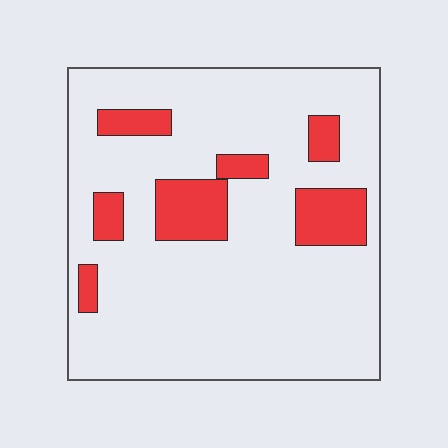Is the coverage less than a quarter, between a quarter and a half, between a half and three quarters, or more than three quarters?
Less than a quarter.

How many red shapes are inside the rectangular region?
7.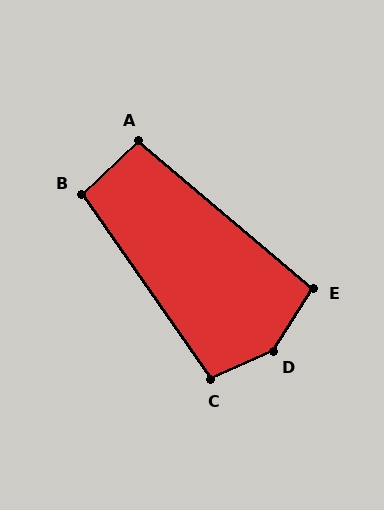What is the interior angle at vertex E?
Approximately 98 degrees (obtuse).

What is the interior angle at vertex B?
Approximately 98 degrees (obtuse).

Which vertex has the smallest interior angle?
A, at approximately 97 degrees.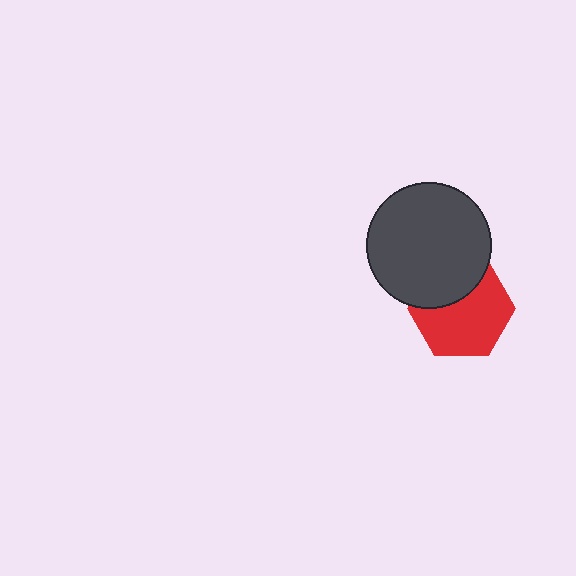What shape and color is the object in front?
The object in front is a dark gray circle.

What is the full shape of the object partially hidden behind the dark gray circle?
The partially hidden object is a red hexagon.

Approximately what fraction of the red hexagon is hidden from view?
Roughly 33% of the red hexagon is hidden behind the dark gray circle.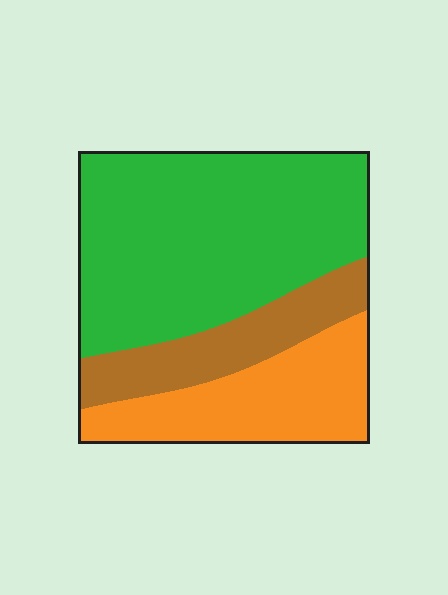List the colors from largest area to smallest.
From largest to smallest: green, orange, brown.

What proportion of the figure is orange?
Orange takes up about one quarter (1/4) of the figure.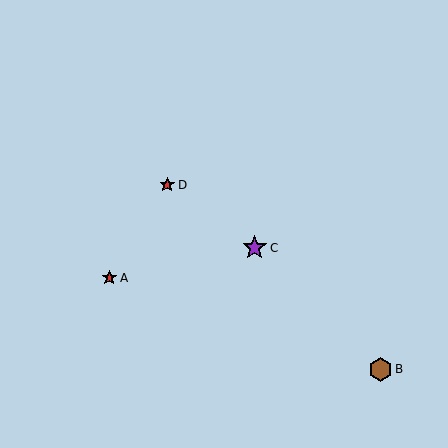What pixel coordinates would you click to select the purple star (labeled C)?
Click at (255, 248) to select the purple star C.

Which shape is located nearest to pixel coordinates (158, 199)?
The red star (labeled D) at (167, 185) is nearest to that location.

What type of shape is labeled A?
Shape A is a red star.